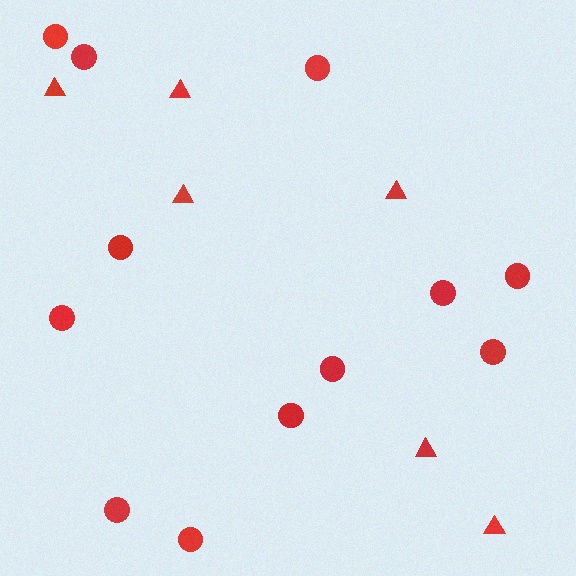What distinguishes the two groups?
There are 2 groups: one group of circles (12) and one group of triangles (6).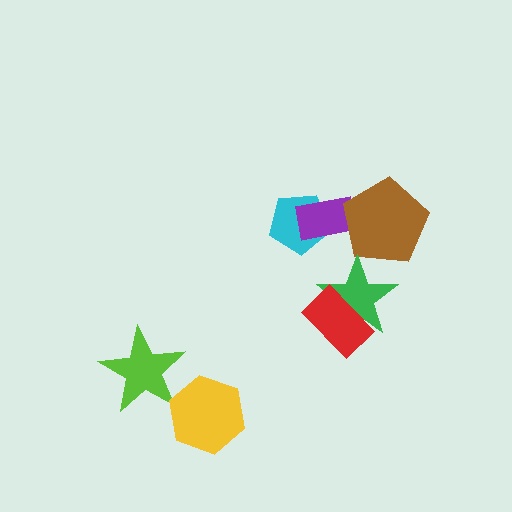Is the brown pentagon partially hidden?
No, no other shape covers it.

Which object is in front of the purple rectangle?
The brown pentagon is in front of the purple rectangle.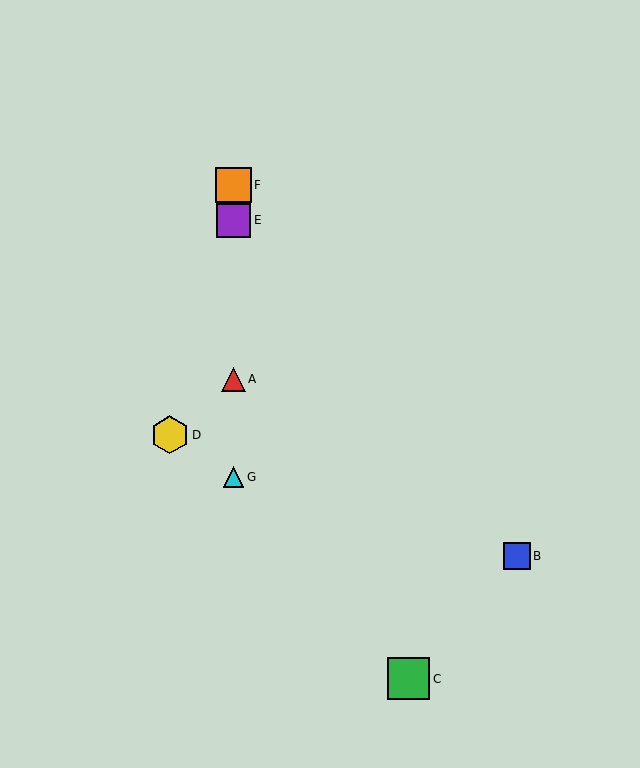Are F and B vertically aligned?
No, F is at x≈233 and B is at x≈517.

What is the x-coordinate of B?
Object B is at x≈517.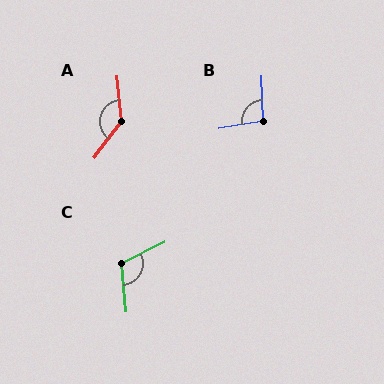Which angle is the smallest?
B, at approximately 98 degrees.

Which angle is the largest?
A, at approximately 137 degrees.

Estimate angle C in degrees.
Approximately 110 degrees.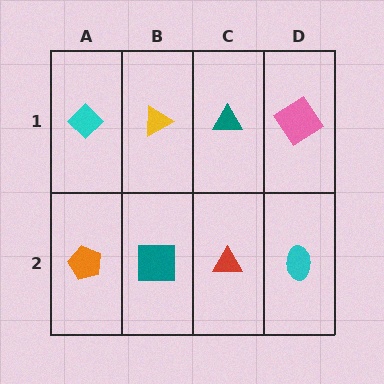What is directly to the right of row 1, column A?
A yellow triangle.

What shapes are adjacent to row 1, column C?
A red triangle (row 2, column C), a yellow triangle (row 1, column B), a pink diamond (row 1, column D).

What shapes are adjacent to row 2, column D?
A pink diamond (row 1, column D), a red triangle (row 2, column C).